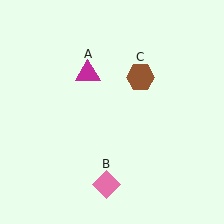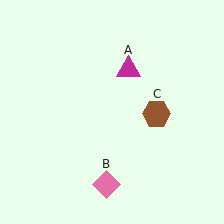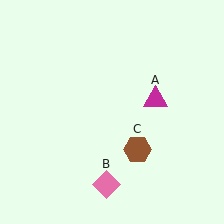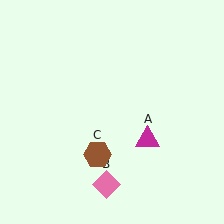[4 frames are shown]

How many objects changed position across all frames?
2 objects changed position: magenta triangle (object A), brown hexagon (object C).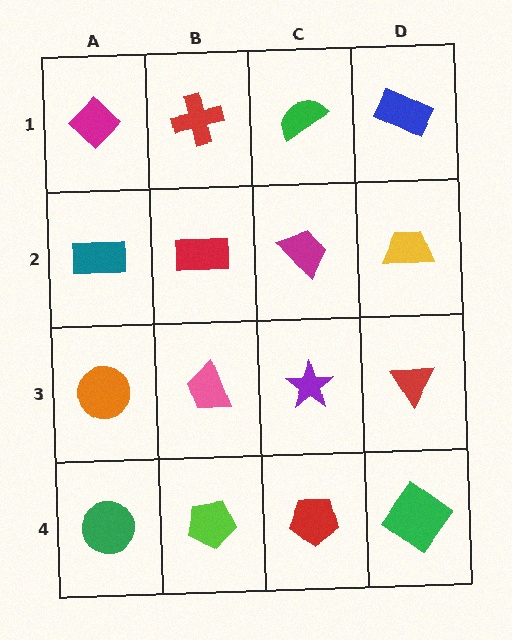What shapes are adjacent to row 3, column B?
A red rectangle (row 2, column B), a lime pentagon (row 4, column B), an orange circle (row 3, column A), a purple star (row 3, column C).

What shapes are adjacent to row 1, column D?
A yellow trapezoid (row 2, column D), a green semicircle (row 1, column C).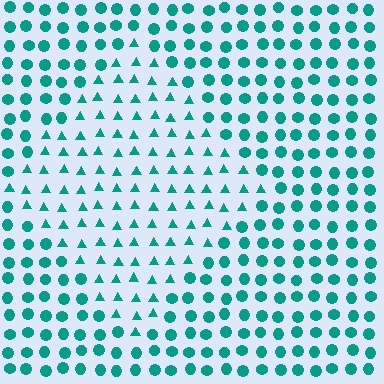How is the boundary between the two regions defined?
The boundary is defined by a change in element shape: triangles inside vs. circles outside. All elements share the same color and spacing.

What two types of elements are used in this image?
The image uses triangles inside the diamond region and circles outside it.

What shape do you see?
I see a diamond.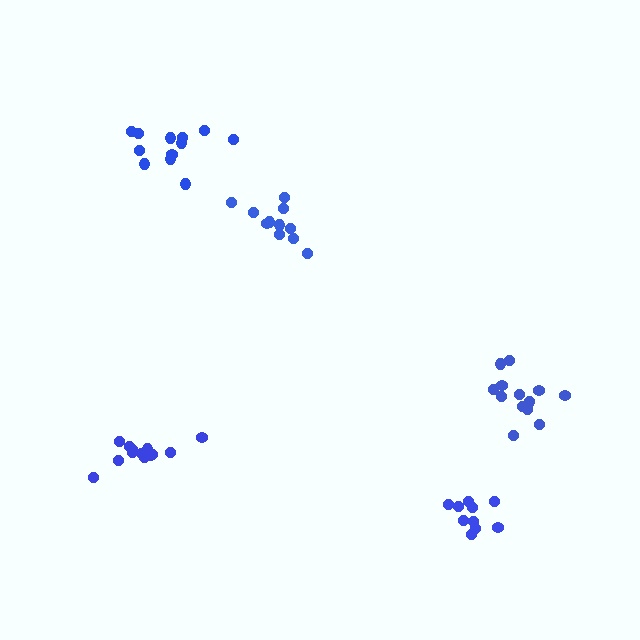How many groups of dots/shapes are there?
There are 5 groups.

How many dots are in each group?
Group 1: 13 dots, Group 2: 12 dots, Group 3: 11 dots, Group 4: 10 dots, Group 5: 14 dots (60 total).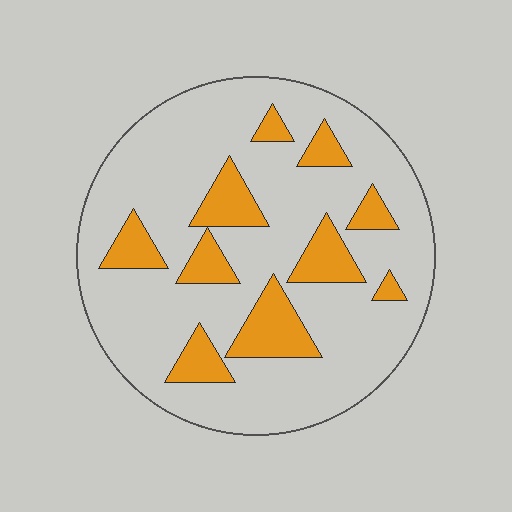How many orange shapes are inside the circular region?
10.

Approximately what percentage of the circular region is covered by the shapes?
Approximately 20%.